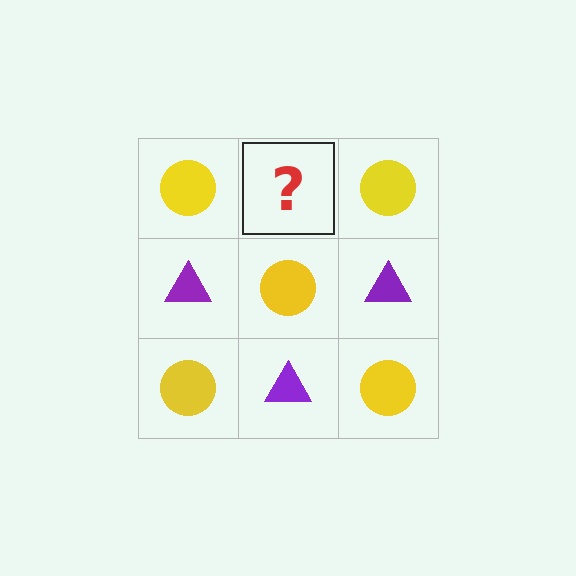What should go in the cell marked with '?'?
The missing cell should contain a purple triangle.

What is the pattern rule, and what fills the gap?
The rule is that it alternates yellow circle and purple triangle in a checkerboard pattern. The gap should be filled with a purple triangle.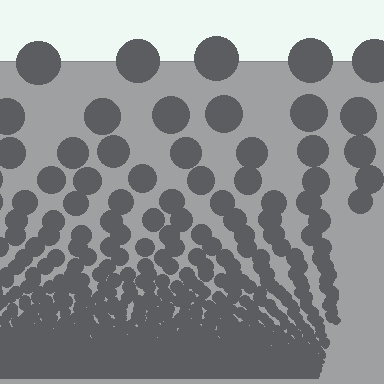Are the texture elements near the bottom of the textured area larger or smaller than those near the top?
Smaller. The gradient is inverted — elements near the bottom are smaller and denser.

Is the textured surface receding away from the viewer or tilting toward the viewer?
The surface appears to tilt toward the viewer. Texture elements get larger and sparser toward the top.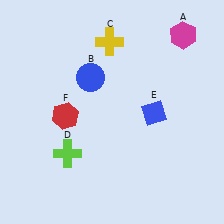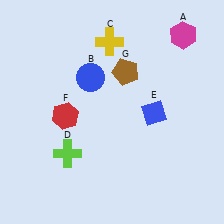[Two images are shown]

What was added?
A brown pentagon (G) was added in Image 2.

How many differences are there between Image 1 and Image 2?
There is 1 difference between the two images.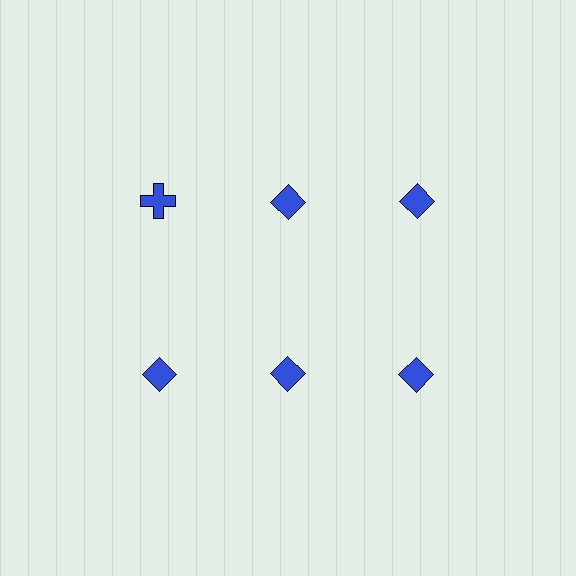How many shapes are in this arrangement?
There are 6 shapes arranged in a grid pattern.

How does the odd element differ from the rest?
It has a different shape: cross instead of diamond.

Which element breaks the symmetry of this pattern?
The blue cross in the top row, leftmost column breaks the symmetry. All other shapes are blue diamonds.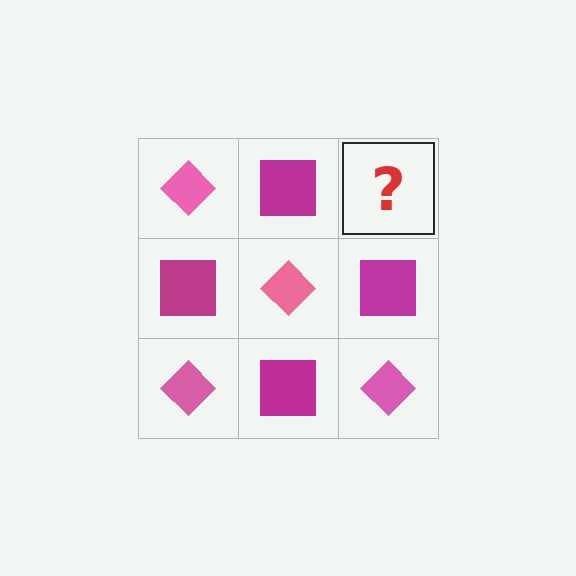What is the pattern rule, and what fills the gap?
The rule is that it alternates pink diamond and magenta square in a checkerboard pattern. The gap should be filled with a pink diamond.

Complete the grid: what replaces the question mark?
The question mark should be replaced with a pink diamond.